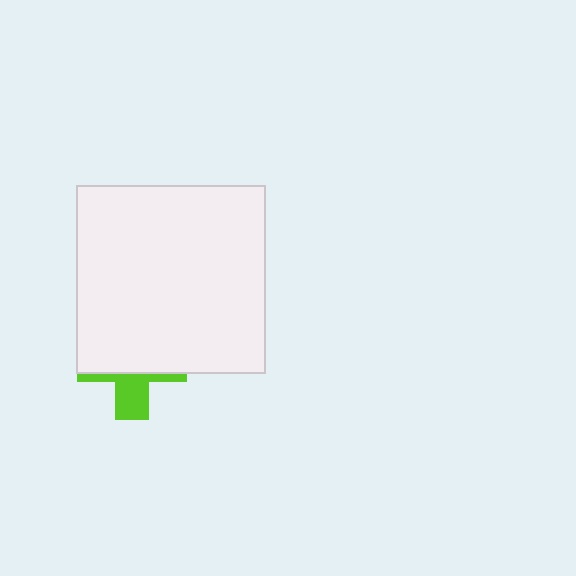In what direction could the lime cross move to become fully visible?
The lime cross could move down. That would shift it out from behind the white square entirely.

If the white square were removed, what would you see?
You would see the complete lime cross.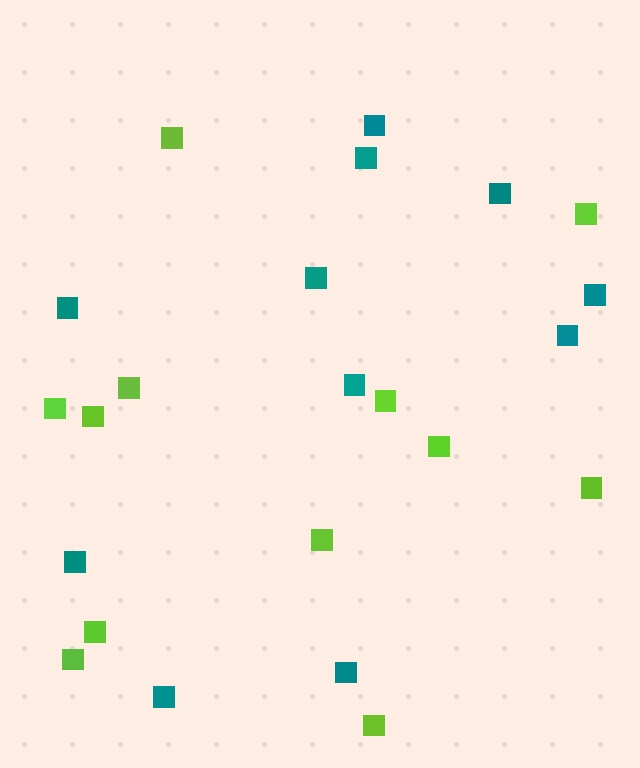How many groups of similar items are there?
There are 2 groups: one group of lime squares (12) and one group of teal squares (11).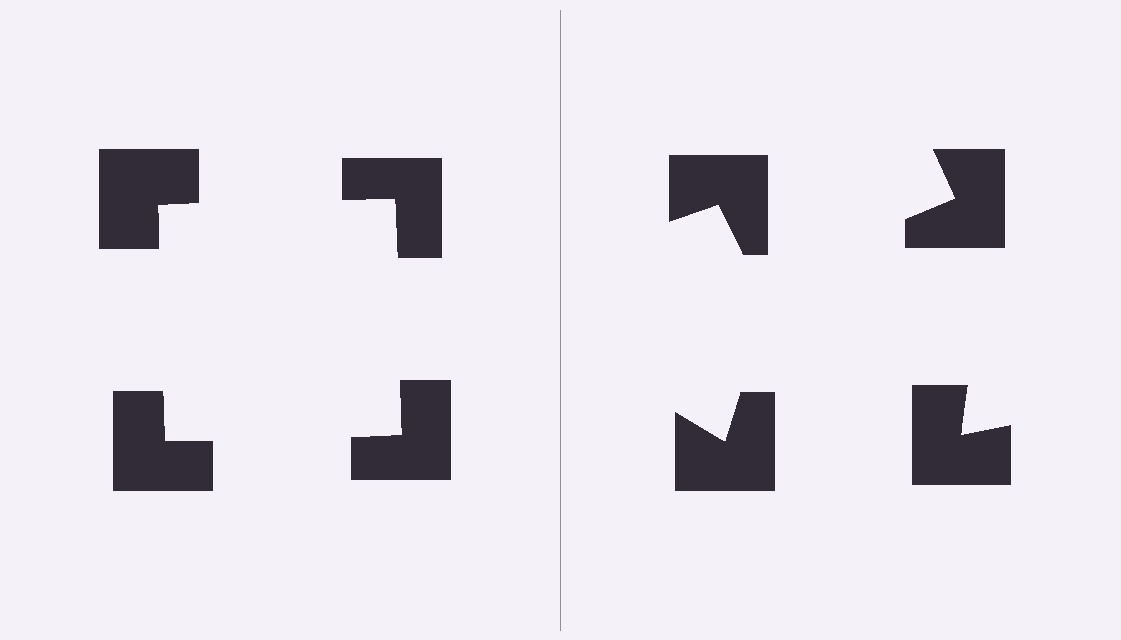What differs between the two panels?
The notched squares are positioned identically on both sides; only the wedge orientations differ. On the left they align to a square; on the right they are misaligned.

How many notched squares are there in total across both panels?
8 — 4 on each side.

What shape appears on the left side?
An illusory square.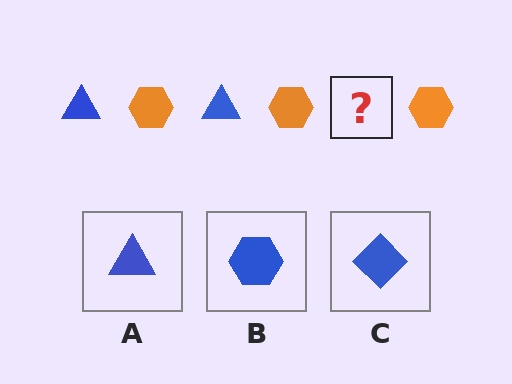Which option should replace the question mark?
Option A.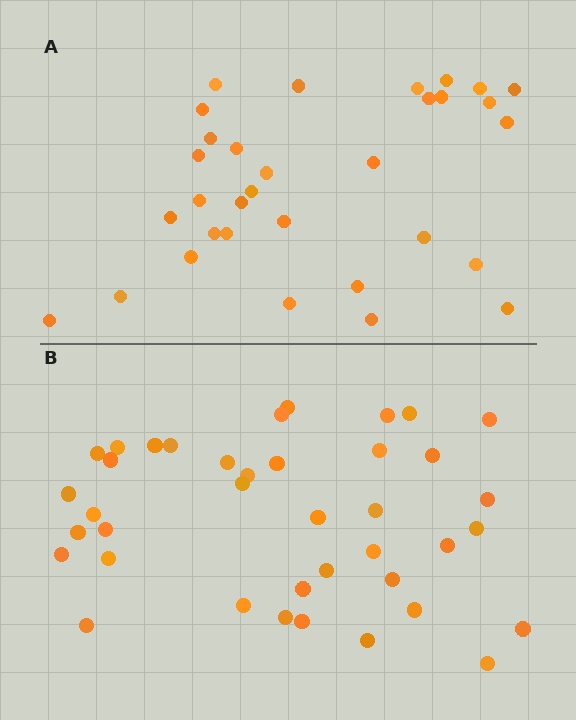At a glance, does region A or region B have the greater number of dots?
Region B (the bottom region) has more dots.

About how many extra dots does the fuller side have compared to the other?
Region B has roughly 8 or so more dots than region A.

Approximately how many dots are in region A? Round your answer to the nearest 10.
About 30 dots. (The exact count is 32, which rounds to 30.)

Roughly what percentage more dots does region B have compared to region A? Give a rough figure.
About 20% more.